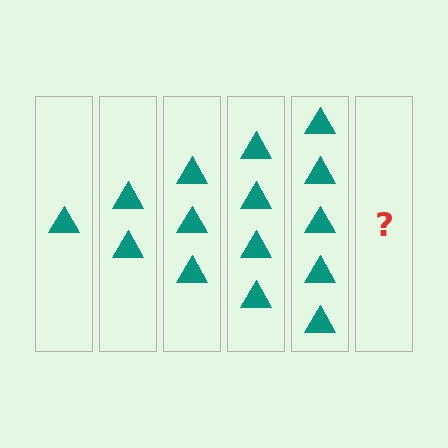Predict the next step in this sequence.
The next step is 6 triangles.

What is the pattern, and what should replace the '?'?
The pattern is that each step adds one more triangle. The '?' should be 6 triangles.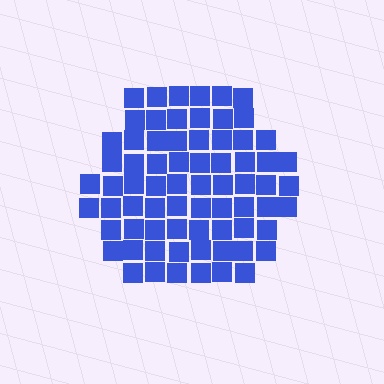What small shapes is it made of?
It is made of small squares.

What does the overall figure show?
The overall figure shows a hexagon.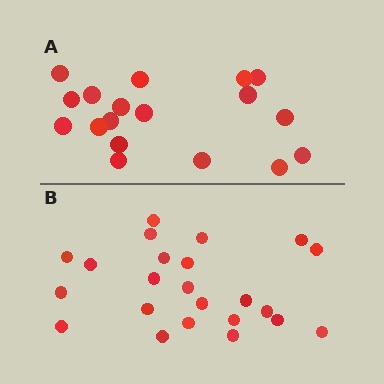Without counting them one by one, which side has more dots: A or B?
Region B (the bottom region) has more dots.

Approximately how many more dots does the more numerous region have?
Region B has about 5 more dots than region A.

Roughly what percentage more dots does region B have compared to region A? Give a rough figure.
About 30% more.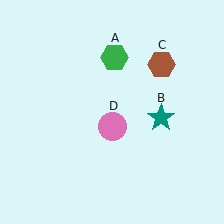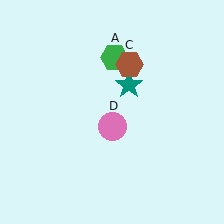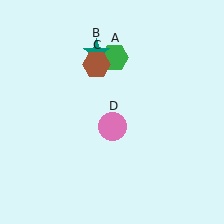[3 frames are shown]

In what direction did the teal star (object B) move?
The teal star (object B) moved up and to the left.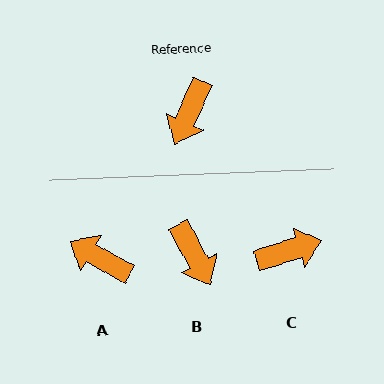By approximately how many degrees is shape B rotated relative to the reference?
Approximately 52 degrees counter-clockwise.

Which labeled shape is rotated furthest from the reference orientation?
C, about 131 degrees away.